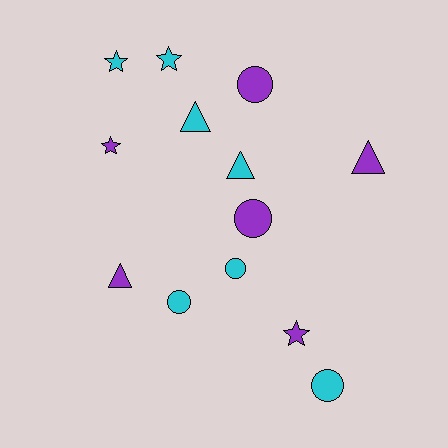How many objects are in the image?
There are 13 objects.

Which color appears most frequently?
Cyan, with 7 objects.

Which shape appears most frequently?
Circle, with 5 objects.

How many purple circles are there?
There are 2 purple circles.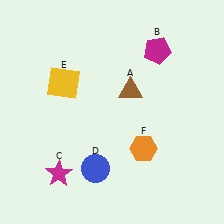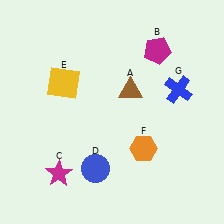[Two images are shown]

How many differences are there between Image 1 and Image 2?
There is 1 difference between the two images.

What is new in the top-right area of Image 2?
A blue cross (G) was added in the top-right area of Image 2.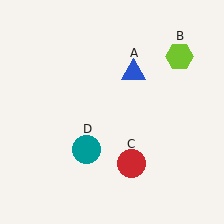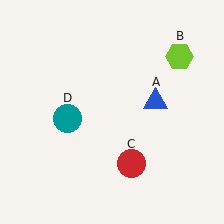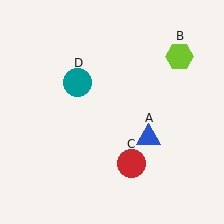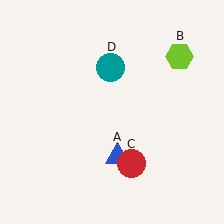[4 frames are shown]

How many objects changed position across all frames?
2 objects changed position: blue triangle (object A), teal circle (object D).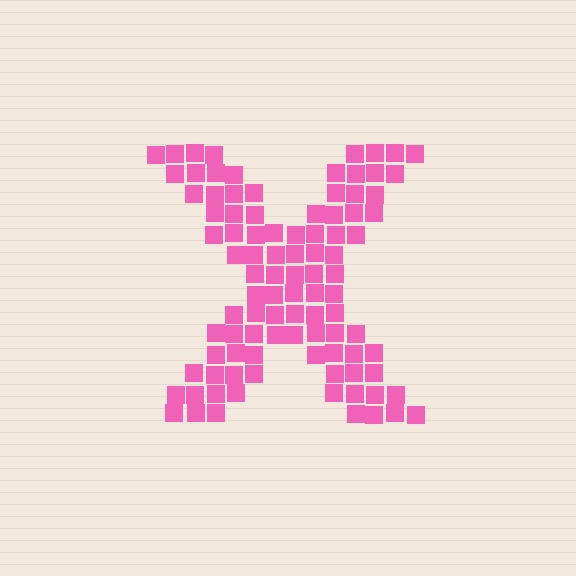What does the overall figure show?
The overall figure shows the letter X.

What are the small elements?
The small elements are squares.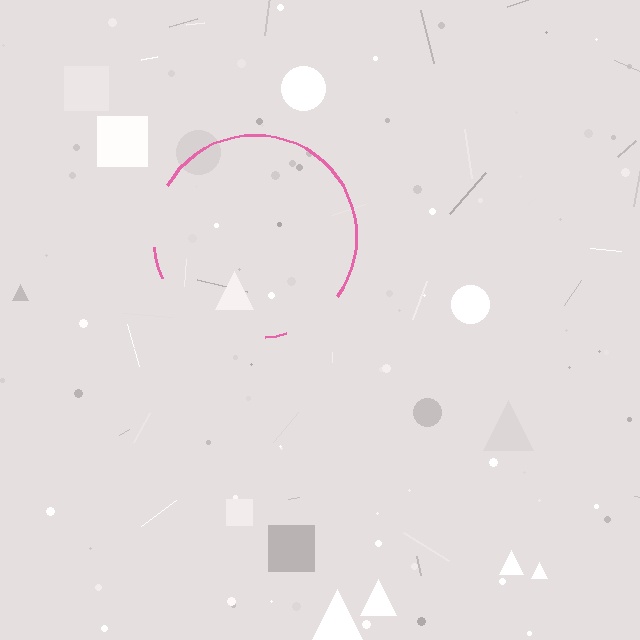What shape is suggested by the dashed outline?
The dashed outline suggests a circle.